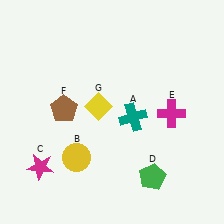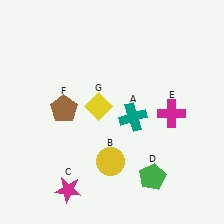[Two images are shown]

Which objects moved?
The objects that moved are: the yellow circle (B), the magenta star (C).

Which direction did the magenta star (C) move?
The magenta star (C) moved right.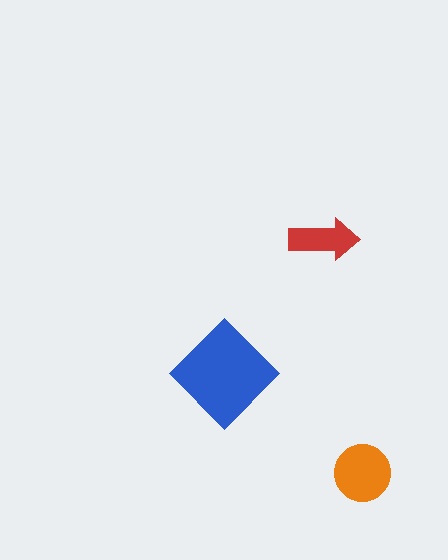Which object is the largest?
The blue diamond.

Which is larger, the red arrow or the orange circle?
The orange circle.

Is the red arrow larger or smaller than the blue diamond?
Smaller.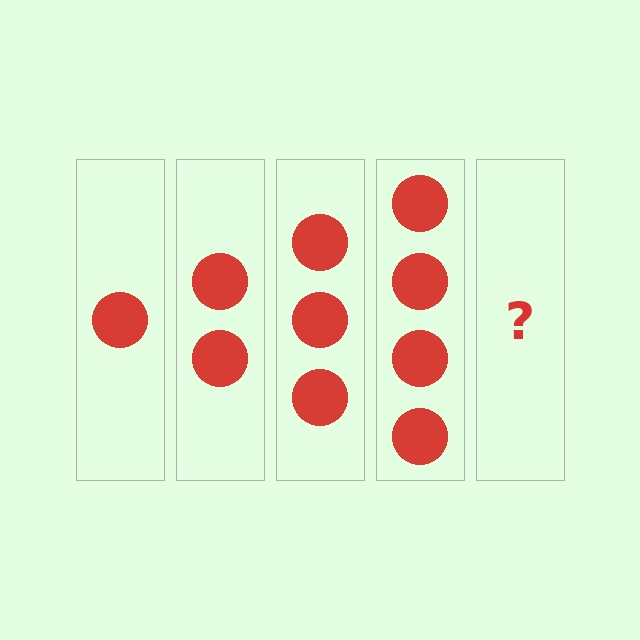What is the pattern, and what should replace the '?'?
The pattern is that each step adds one more circle. The '?' should be 5 circles.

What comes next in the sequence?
The next element should be 5 circles.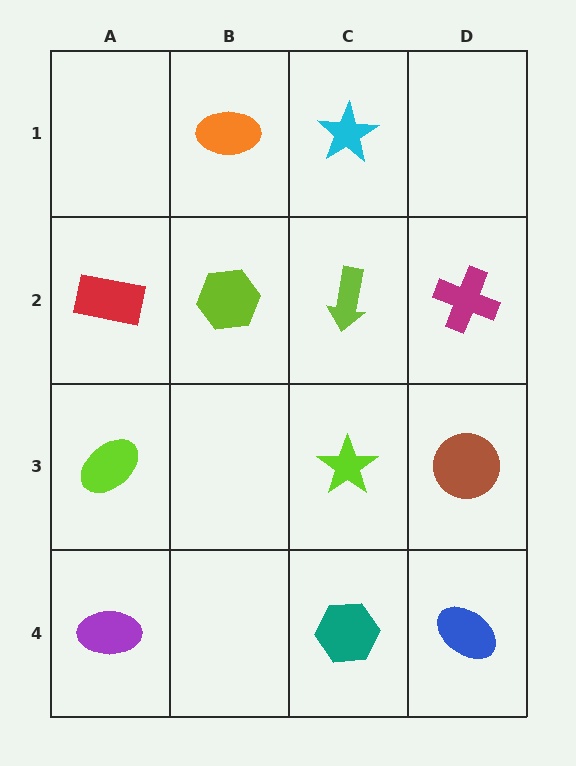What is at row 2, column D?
A magenta cross.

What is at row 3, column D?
A brown circle.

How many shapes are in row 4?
3 shapes.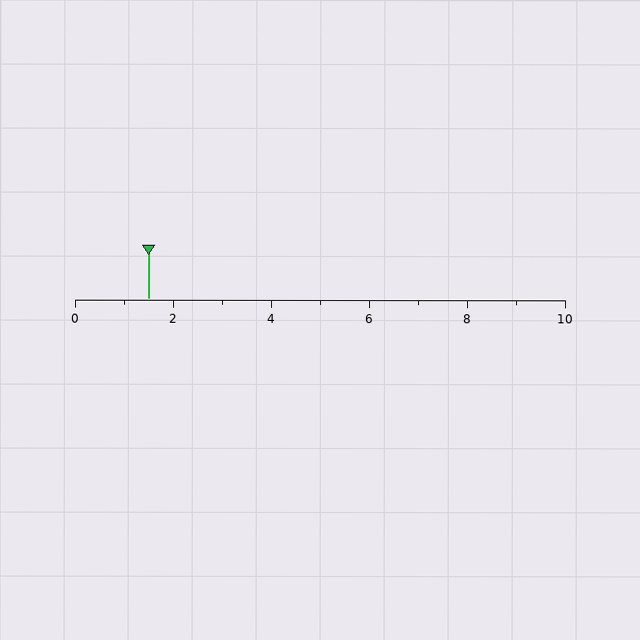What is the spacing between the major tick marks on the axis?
The major ticks are spaced 2 apart.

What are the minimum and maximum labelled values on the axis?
The axis runs from 0 to 10.